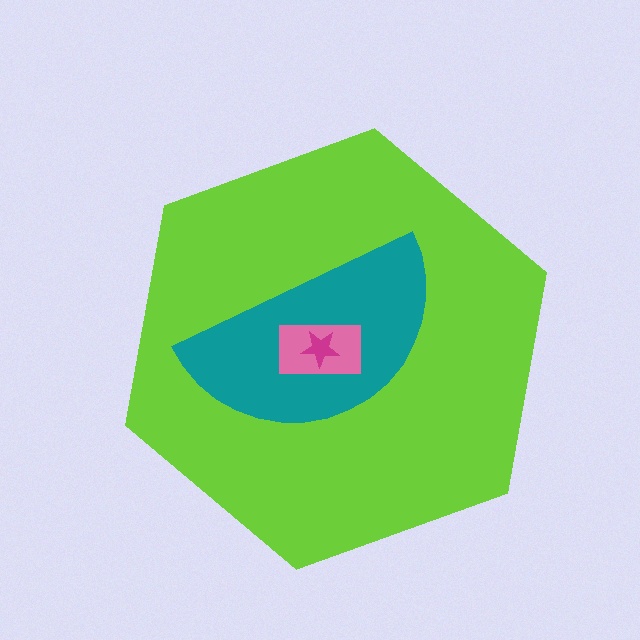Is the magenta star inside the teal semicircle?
Yes.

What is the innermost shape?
The magenta star.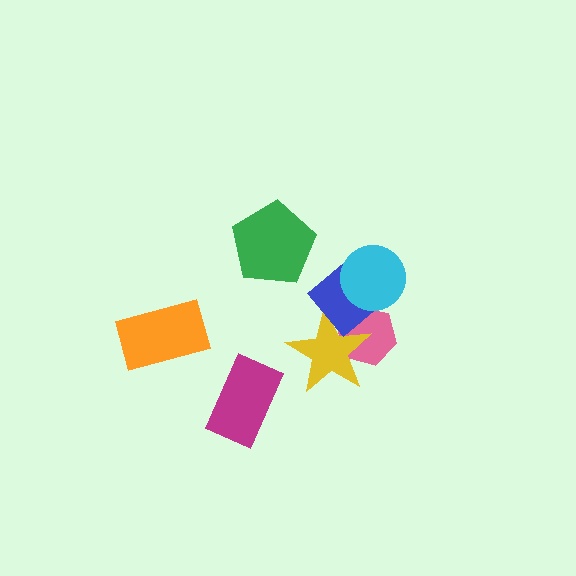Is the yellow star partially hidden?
Yes, it is partially covered by another shape.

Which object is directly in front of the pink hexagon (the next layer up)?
The yellow star is directly in front of the pink hexagon.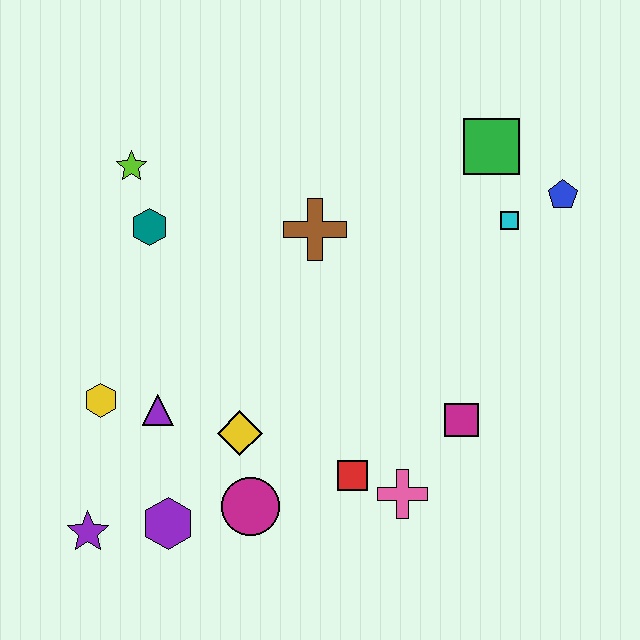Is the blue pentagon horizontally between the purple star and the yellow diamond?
No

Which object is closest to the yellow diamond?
The magenta circle is closest to the yellow diamond.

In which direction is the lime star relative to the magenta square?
The lime star is to the left of the magenta square.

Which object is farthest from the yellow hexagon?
The blue pentagon is farthest from the yellow hexagon.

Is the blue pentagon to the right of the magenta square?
Yes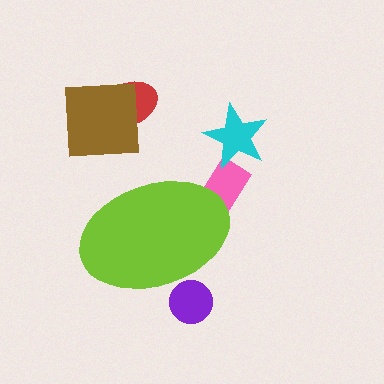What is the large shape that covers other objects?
A lime ellipse.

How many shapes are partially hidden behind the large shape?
2 shapes are partially hidden.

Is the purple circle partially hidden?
Yes, the purple circle is partially hidden behind the lime ellipse.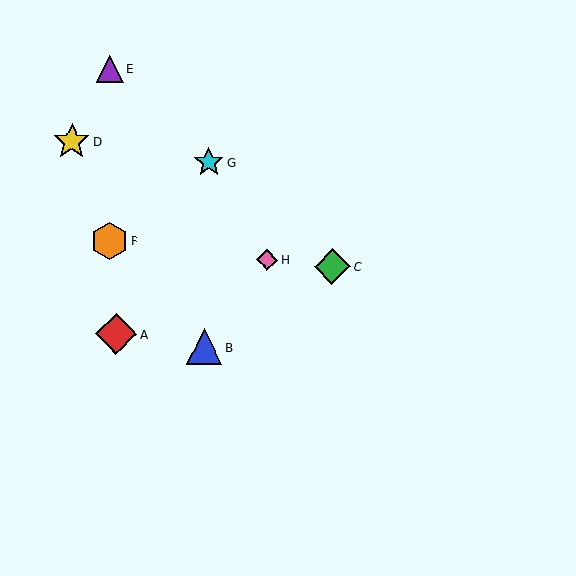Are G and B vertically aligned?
Yes, both are at x≈209.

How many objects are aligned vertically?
2 objects (B, G) are aligned vertically.